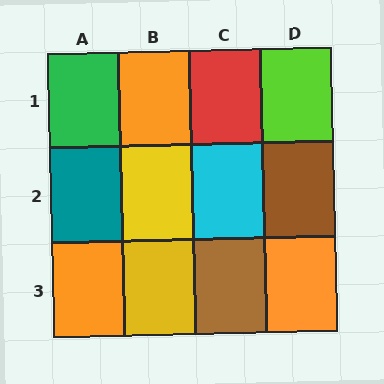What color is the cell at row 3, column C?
Brown.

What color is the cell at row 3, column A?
Orange.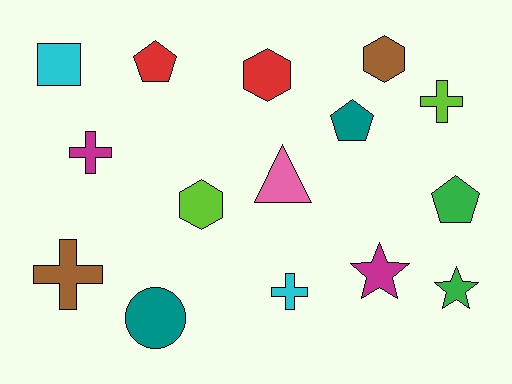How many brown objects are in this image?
There are 2 brown objects.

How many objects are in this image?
There are 15 objects.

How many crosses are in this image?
There are 4 crosses.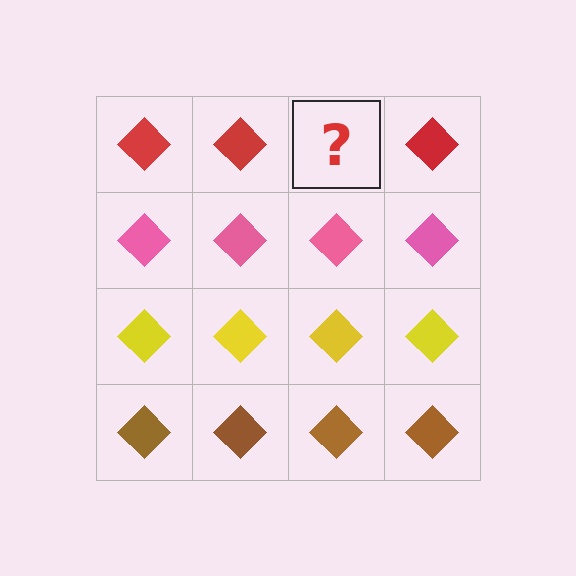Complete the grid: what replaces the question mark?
The question mark should be replaced with a red diamond.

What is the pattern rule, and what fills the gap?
The rule is that each row has a consistent color. The gap should be filled with a red diamond.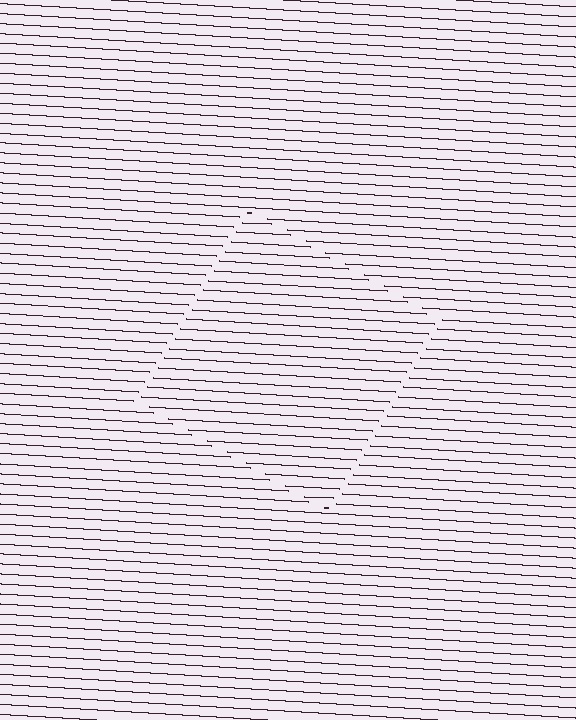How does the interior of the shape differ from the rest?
The interior of the shape contains the same grating, shifted by half a period — the contour is defined by the phase discontinuity where line-ends from the inner and outer gratings abut.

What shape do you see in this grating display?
An illusory square. The interior of the shape contains the same grating, shifted by half a period — the contour is defined by the phase discontinuity where line-ends from the inner and outer gratings abut.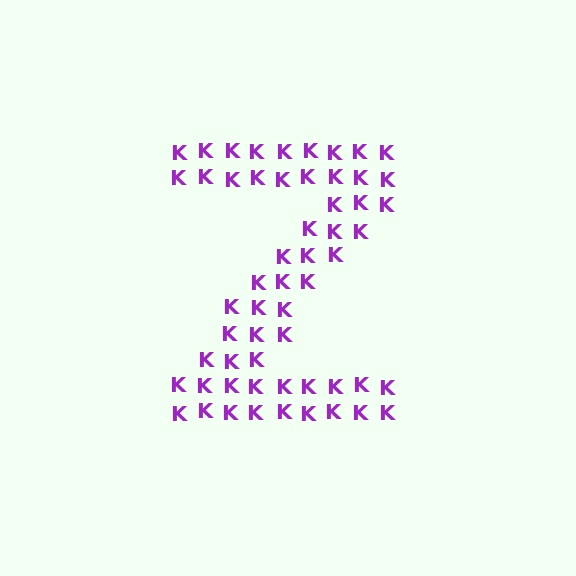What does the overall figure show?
The overall figure shows the letter Z.